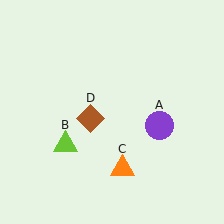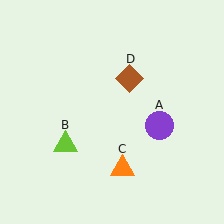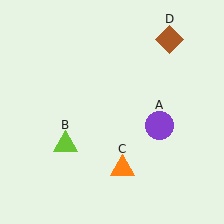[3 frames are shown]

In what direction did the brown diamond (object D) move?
The brown diamond (object D) moved up and to the right.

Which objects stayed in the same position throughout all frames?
Purple circle (object A) and lime triangle (object B) and orange triangle (object C) remained stationary.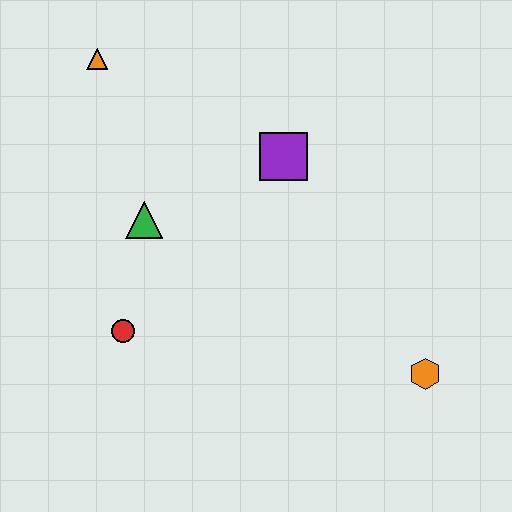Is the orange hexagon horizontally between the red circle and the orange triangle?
No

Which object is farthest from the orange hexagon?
The orange triangle is farthest from the orange hexagon.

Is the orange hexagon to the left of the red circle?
No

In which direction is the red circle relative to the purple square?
The red circle is below the purple square.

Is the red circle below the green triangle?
Yes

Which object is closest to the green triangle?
The red circle is closest to the green triangle.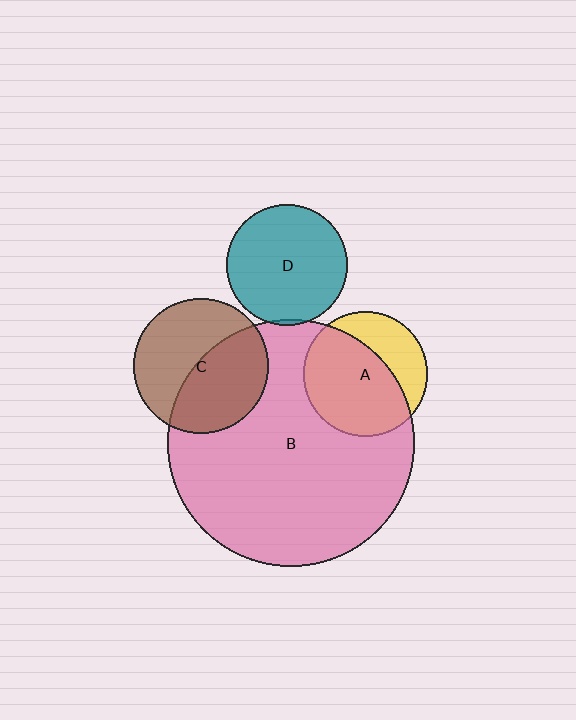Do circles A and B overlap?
Yes.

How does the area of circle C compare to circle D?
Approximately 1.2 times.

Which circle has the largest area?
Circle B (pink).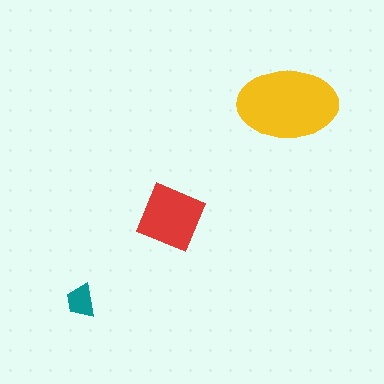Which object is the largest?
The yellow ellipse.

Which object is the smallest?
The teal trapezoid.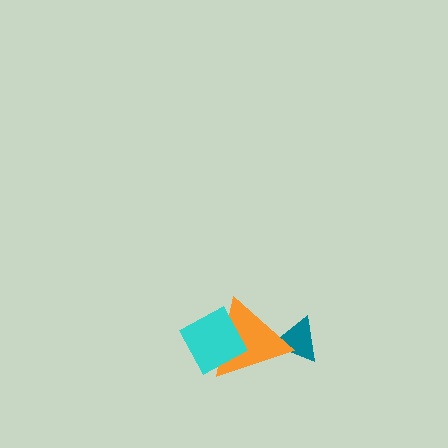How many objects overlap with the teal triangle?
1 object overlaps with the teal triangle.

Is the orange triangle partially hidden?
Yes, it is partially covered by another shape.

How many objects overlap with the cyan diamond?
1 object overlaps with the cyan diamond.